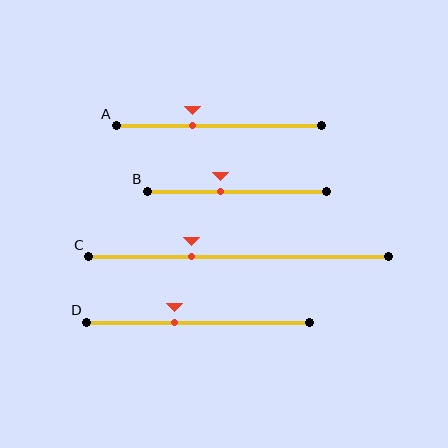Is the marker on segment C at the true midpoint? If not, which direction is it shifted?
No, the marker on segment C is shifted to the left by about 16% of the segment length.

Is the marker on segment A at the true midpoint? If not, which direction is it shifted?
No, the marker on segment A is shifted to the left by about 13% of the segment length.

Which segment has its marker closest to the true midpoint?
Segment B has its marker closest to the true midpoint.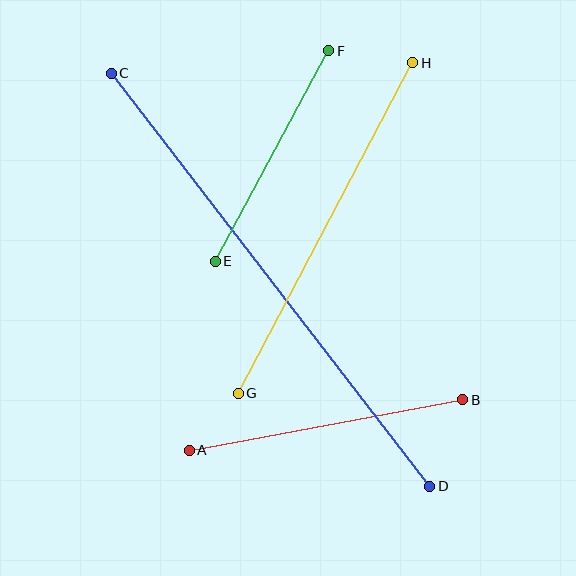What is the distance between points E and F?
The distance is approximately 239 pixels.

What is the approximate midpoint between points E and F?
The midpoint is at approximately (272, 156) pixels.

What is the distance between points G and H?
The distance is approximately 374 pixels.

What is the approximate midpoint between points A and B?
The midpoint is at approximately (326, 425) pixels.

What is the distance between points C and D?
The distance is approximately 521 pixels.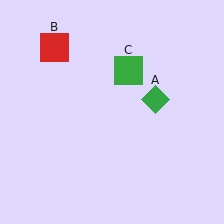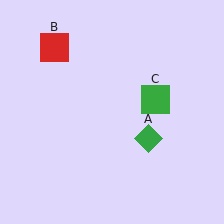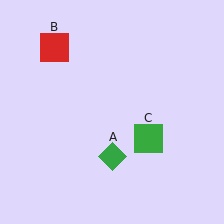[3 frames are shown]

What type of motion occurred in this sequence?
The green diamond (object A), green square (object C) rotated clockwise around the center of the scene.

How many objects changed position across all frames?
2 objects changed position: green diamond (object A), green square (object C).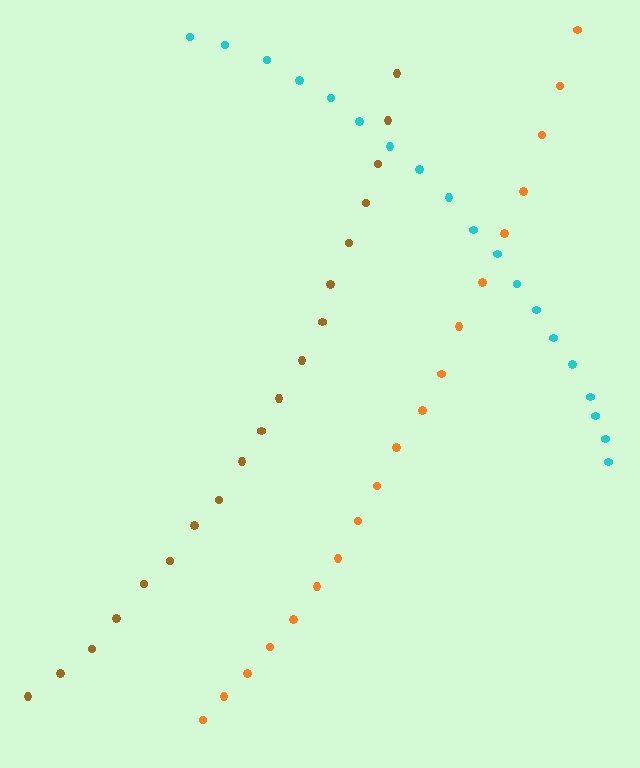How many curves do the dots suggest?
There are 3 distinct paths.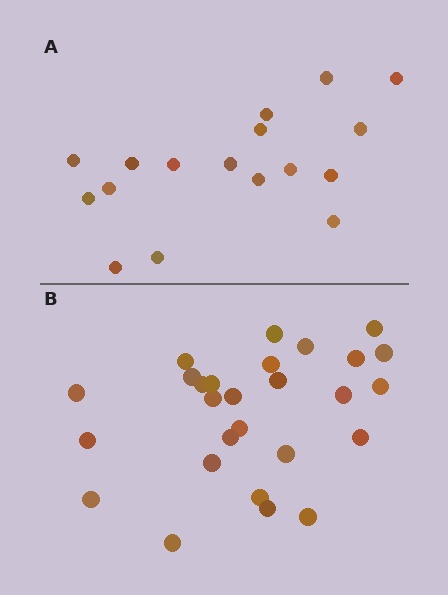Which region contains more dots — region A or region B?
Region B (the bottom region) has more dots.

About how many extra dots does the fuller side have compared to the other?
Region B has roughly 10 or so more dots than region A.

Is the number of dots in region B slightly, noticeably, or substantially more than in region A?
Region B has substantially more. The ratio is roughly 1.6 to 1.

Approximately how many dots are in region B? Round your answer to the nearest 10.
About 30 dots. (The exact count is 27, which rounds to 30.)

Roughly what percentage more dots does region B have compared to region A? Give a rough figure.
About 60% more.